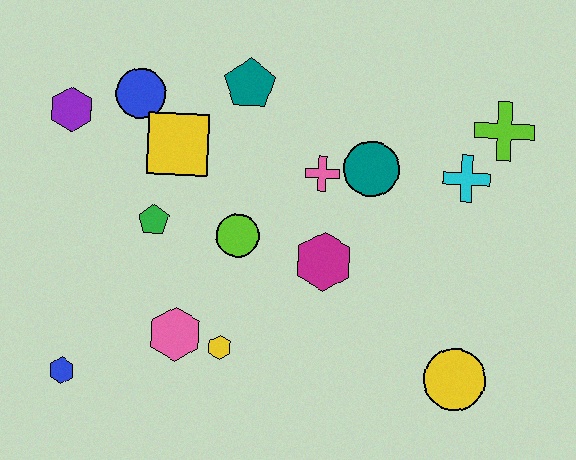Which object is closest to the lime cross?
The cyan cross is closest to the lime cross.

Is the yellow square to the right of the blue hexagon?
Yes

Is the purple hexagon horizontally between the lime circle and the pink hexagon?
No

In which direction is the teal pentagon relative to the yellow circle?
The teal pentagon is above the yellow circle.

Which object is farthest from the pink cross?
The blue hexagon is farthest from the pink cross.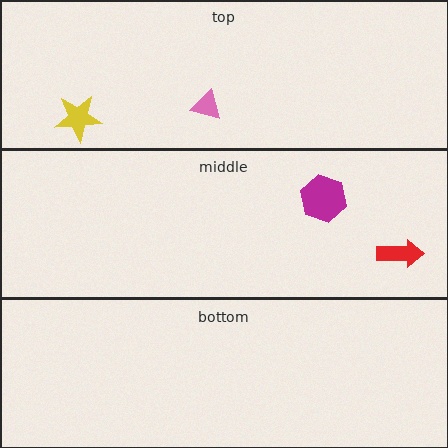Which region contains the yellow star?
The top region.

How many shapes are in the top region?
2.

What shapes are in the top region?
The pink triangle, the yellow star.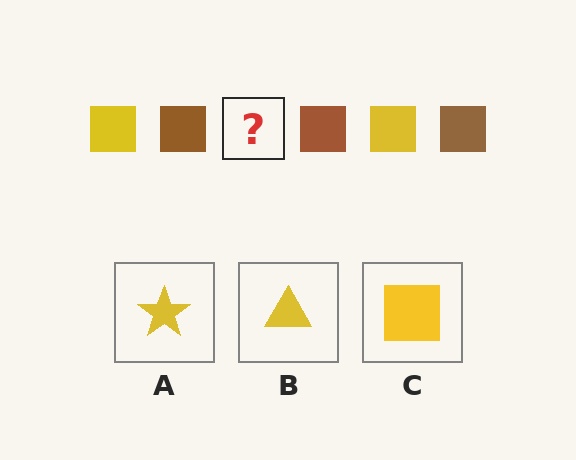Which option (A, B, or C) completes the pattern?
C.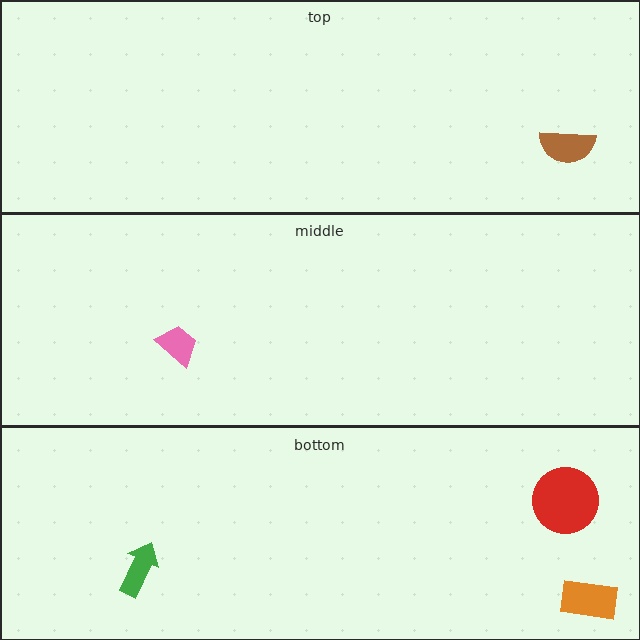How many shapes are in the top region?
1.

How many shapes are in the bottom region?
3.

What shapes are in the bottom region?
The red circle, the orange rectangle, the green arrow.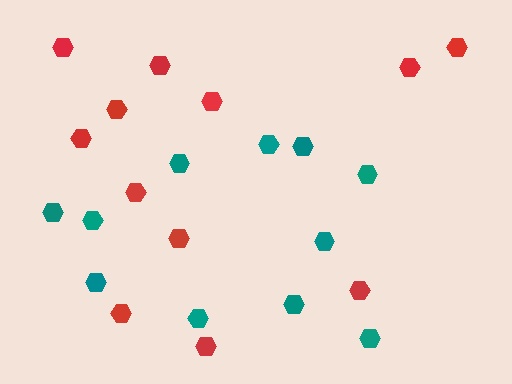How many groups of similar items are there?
There are 2 groups: one group of red hexagons (12) and one group of teal hexagons (11).